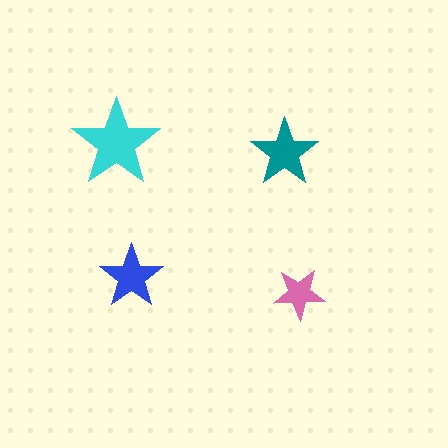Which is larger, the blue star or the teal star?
The teal one.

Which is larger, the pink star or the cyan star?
The cyan one.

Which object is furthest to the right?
The pink star is rightmost.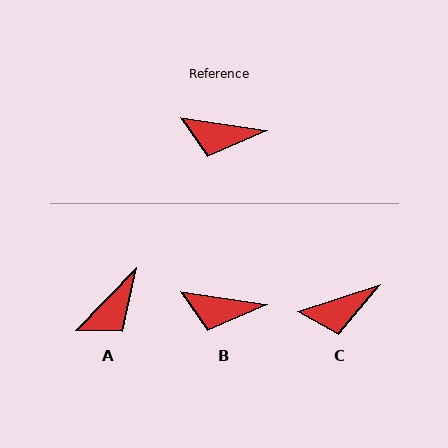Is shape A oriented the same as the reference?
No, it is off by about 55 degrees.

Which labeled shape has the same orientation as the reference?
B.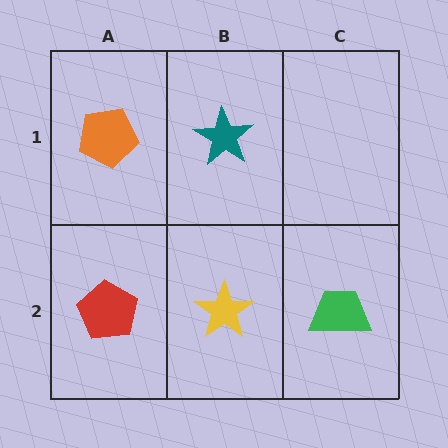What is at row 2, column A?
A red pentagon.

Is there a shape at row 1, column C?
No, that cell is empty.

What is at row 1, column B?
A teal star.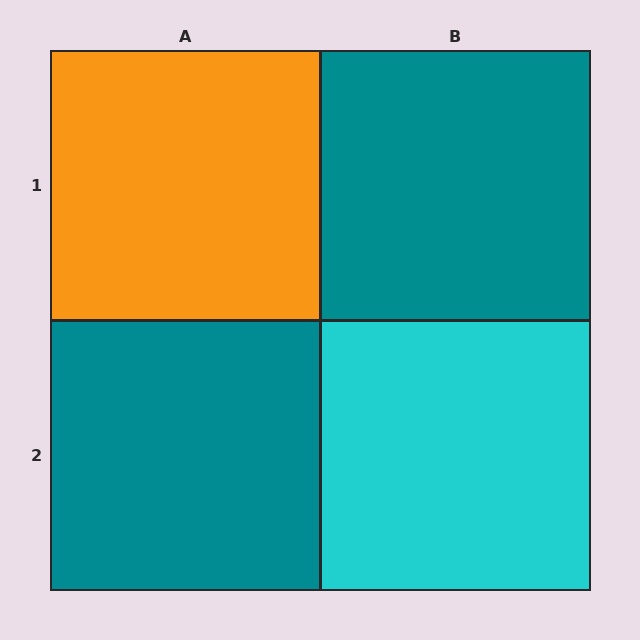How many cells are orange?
1 cell is orange.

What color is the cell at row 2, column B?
Cyan.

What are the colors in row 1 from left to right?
Orange, teal.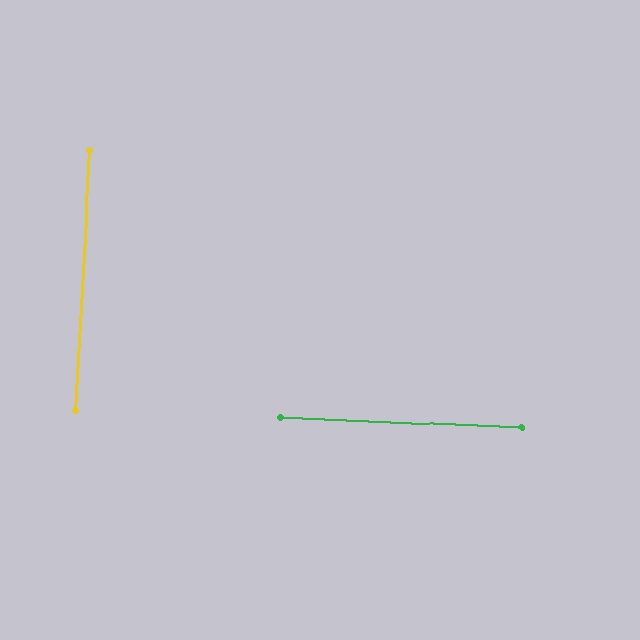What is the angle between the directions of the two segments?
Approximately 89 degrees.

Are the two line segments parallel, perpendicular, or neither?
Perpendicular — they meet at approximately 89°.